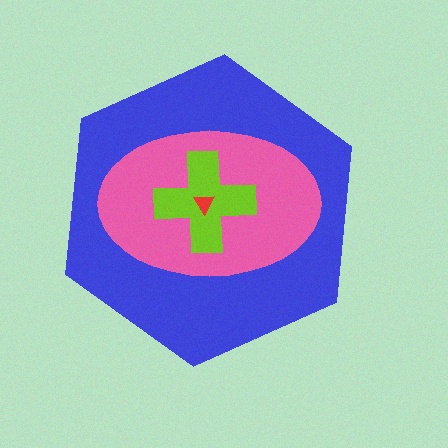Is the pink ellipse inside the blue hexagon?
Yes.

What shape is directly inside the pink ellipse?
The lime cross.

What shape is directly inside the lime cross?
The red triangle.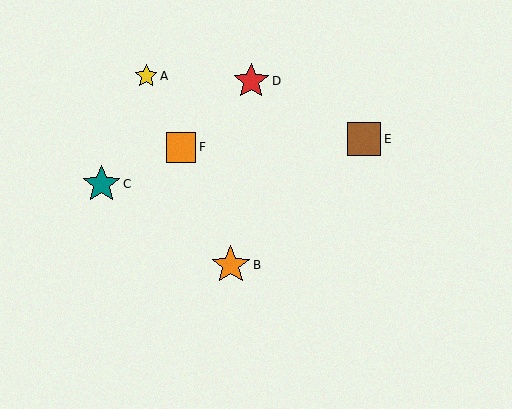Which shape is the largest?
The orange star (labeled B) is the largest.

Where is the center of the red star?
The center of the red star is at (251, 81).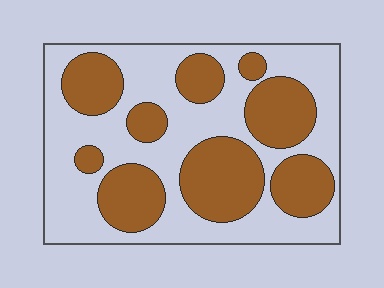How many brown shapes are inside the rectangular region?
9.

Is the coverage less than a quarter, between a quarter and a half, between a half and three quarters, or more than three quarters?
Between a quarter and a half.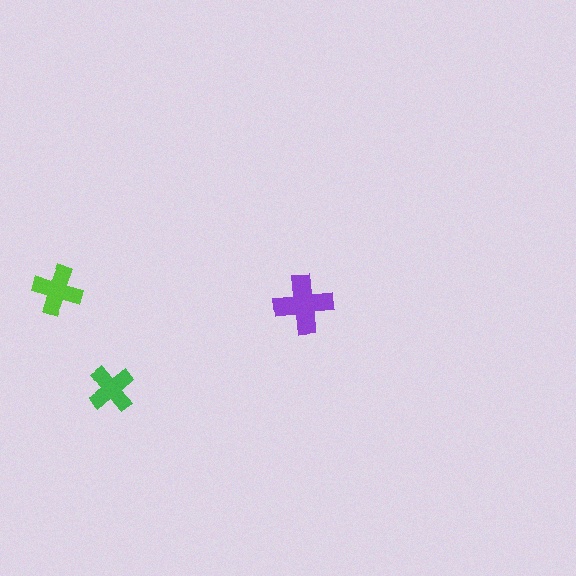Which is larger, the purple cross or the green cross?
The purple one.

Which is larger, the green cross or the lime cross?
The lime one.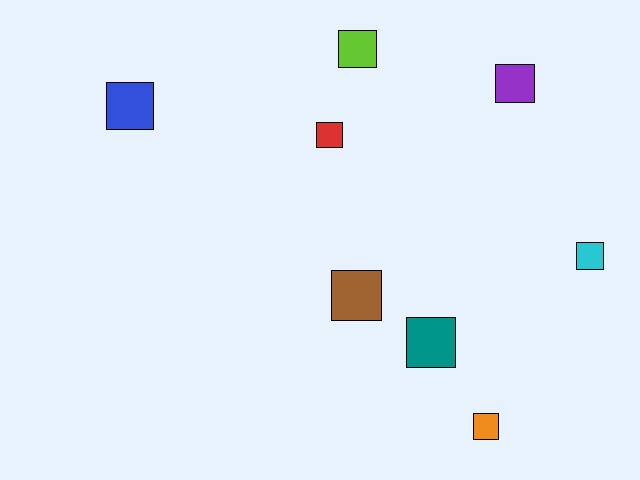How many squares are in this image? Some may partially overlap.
There are 8 squares.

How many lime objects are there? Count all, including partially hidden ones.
There is 1 lime object.